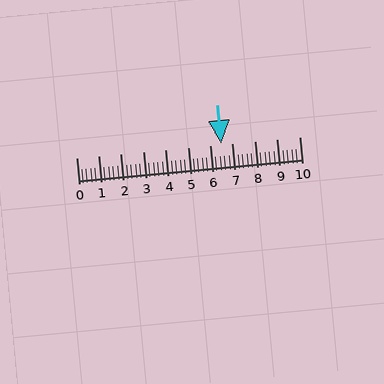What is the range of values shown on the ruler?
The ruler shows values from 0 to 10.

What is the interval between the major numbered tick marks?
The major tick marks are spaced 1 units apart.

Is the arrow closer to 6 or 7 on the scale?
The arrow is closer to 7.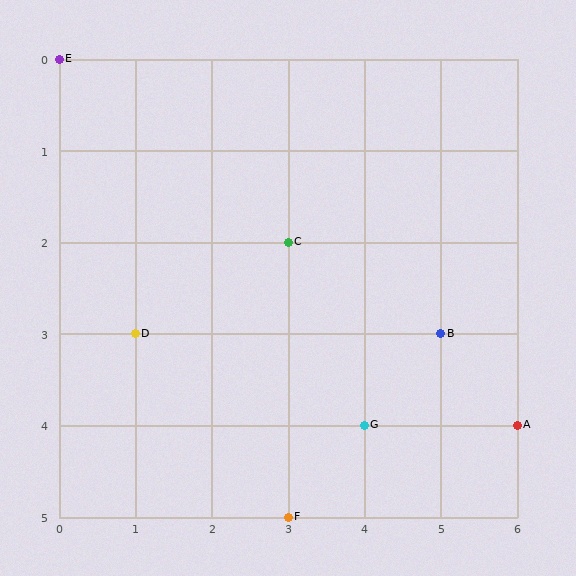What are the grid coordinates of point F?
Point F is at grid coordinates (3, 5).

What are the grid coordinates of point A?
Point A is at grid coordinates (6, 4).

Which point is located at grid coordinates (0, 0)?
Point E is at (0, 0).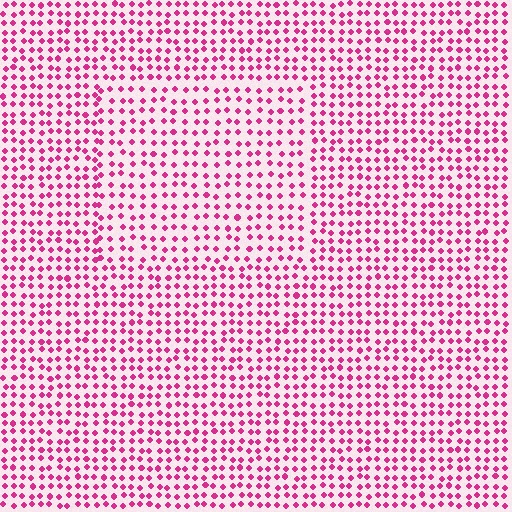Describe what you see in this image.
The image contains small magenta elements arranged at two different densities. A rectangle-shaped region is visible where the elements are less densely packed than the surrounding area.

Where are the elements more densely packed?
The elements are more densely packed outside the rectangle boundary.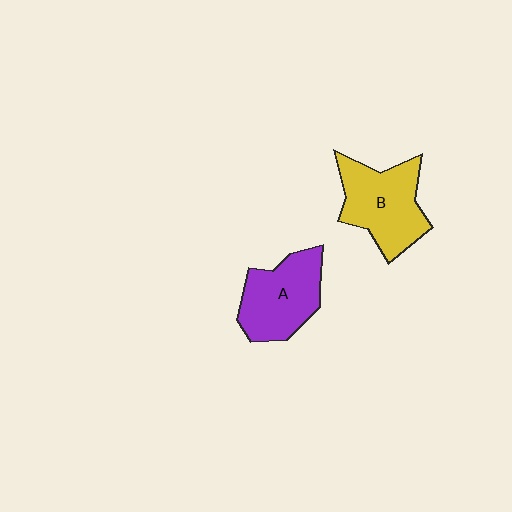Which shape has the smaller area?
Shape A (purple).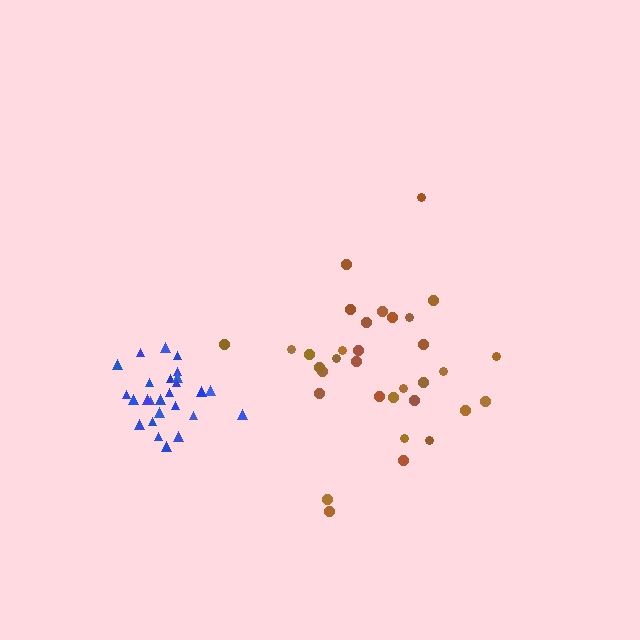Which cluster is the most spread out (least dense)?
Brown.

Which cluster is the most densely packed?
Blue.